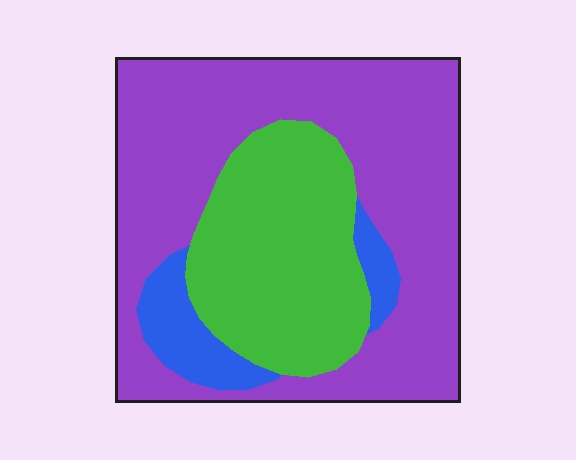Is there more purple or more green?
Purple.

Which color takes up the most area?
Purple, at roughly 60%.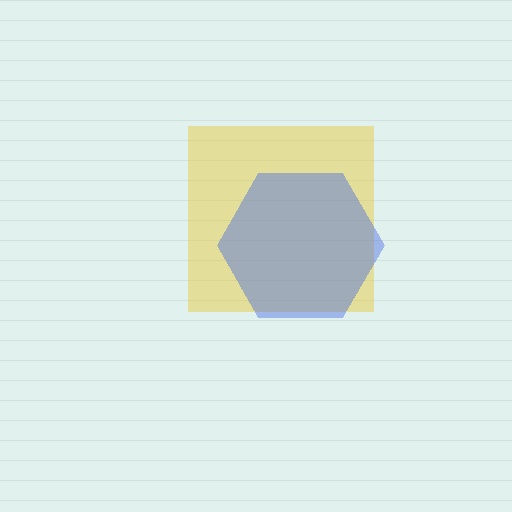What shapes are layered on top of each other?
The layered shapes are: a yellow square, a blue hexagon.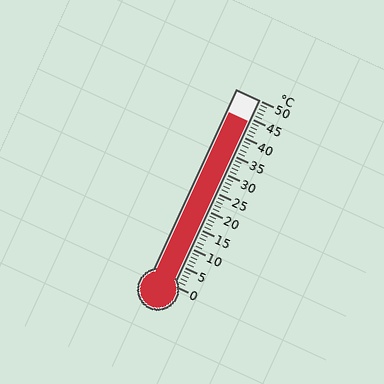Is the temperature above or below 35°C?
The temperature is above 35°C.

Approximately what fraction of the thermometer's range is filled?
The thermometer is filled to approximately 90% of its range.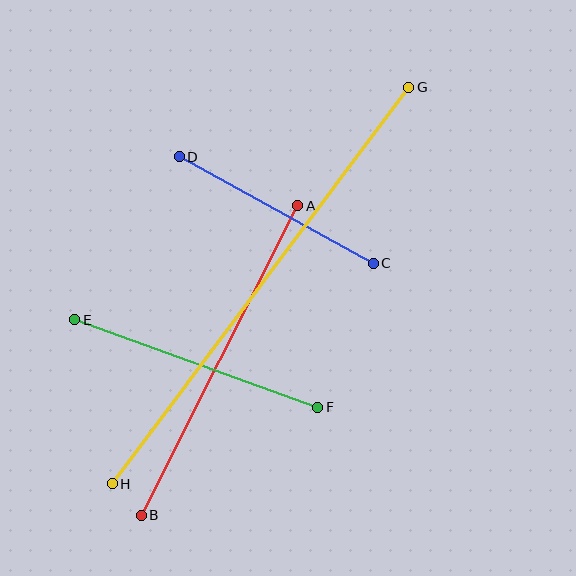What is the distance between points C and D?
The distance is approximately 221 pixels.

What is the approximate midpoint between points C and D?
The midpoint is at approximately (276, 210) pixels.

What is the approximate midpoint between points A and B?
The midpoint is at approximately (220, 360) pixels.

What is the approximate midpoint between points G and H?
The midpoint is at approximately (261, 285) pixels.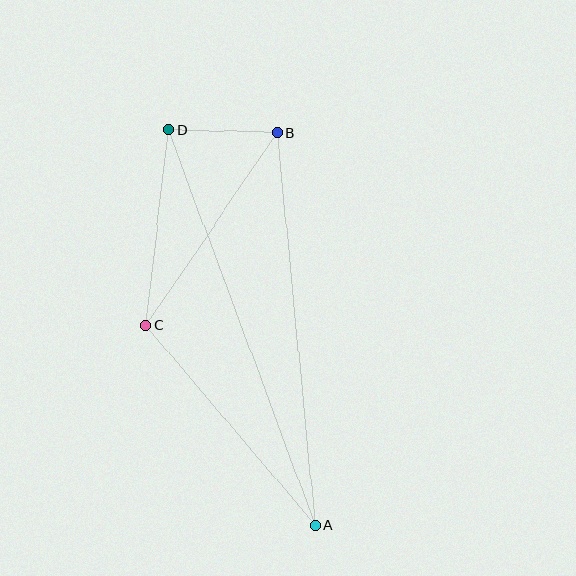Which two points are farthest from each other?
Points A and D are farthest from each other.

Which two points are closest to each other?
Points B and D are closest to each other.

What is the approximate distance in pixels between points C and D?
The distance between C and D is approximately 197 pixels.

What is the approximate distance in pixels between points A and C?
The distance between A and C is approximately 262 pixels.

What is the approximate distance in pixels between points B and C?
The distance between B and C is approximately 233 pixels.